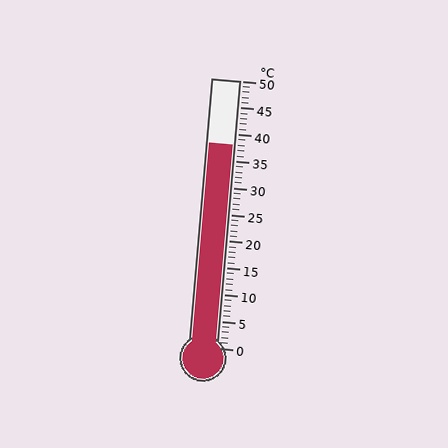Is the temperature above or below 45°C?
The temperature is below 45°C.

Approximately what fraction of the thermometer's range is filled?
The thermometer is filled to approximately 75% of its range.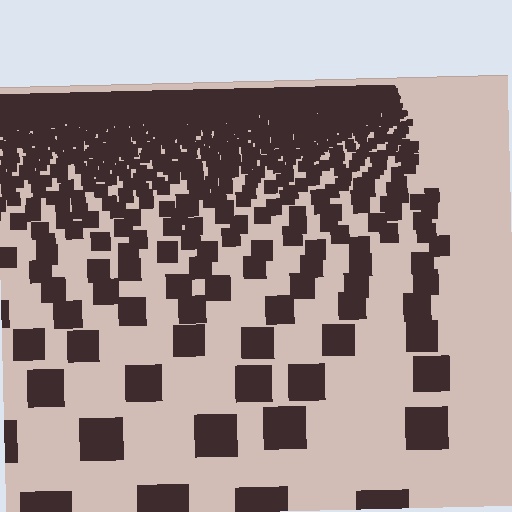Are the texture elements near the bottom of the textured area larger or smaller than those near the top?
Larger. Near the bottom, elements are closer to the viewer and appear at a bigger on-screen size.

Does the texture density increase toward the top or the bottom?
Density increases toward the top.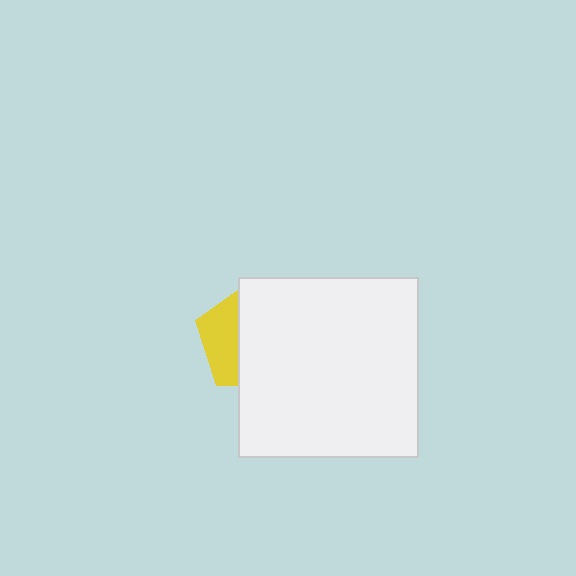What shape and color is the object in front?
The object in front is a white square.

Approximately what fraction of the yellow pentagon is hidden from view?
Roughly 67% of the yellow pentagon is hidden behind the white square.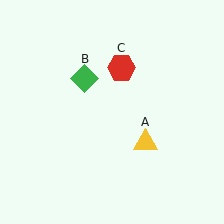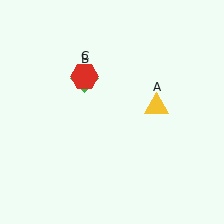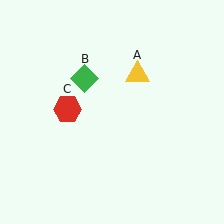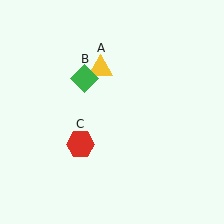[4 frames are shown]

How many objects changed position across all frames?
2 objects changed position: yellow triangle (object A), red hexagon (object C).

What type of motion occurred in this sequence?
The yellow triangle (object A), red hexagon (object C) rotated counterclockwise around the center of the scene.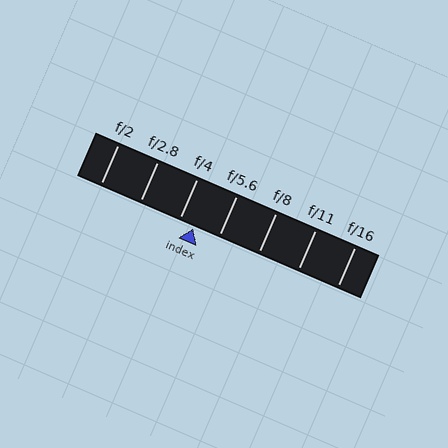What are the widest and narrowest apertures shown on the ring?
The widest aperture shown is f/2 and the narrowest is f/16.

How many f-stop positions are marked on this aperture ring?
There are 7 f-stop positions marked.